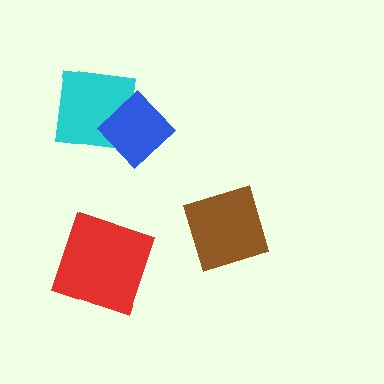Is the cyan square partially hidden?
Yes, it is partially covered by another shape.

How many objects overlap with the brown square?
0 objects overlap with the brown square.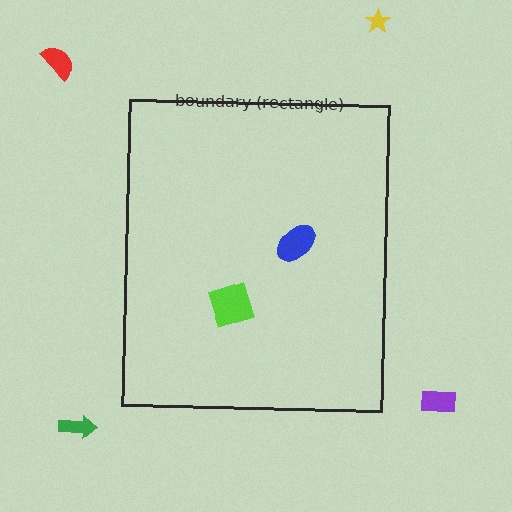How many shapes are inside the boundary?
2 inside, 4 outside.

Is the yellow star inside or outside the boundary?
Outside.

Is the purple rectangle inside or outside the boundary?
Outside.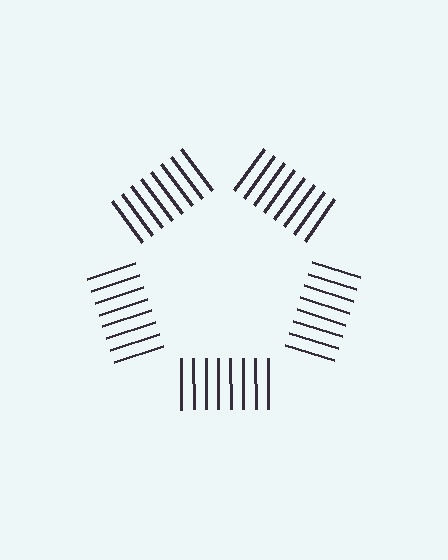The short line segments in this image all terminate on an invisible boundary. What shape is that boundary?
An illusory pentagon — the line segments terminate on its edges but no continuous stroke is drawn.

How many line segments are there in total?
40 — 8 along each of the 5 edges.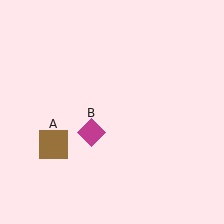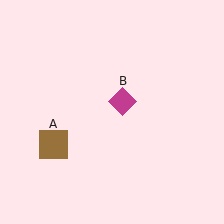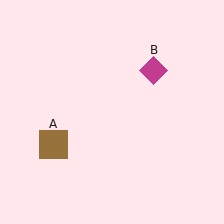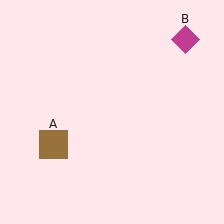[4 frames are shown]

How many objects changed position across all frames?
1 object changed position: magenta diamond (object B).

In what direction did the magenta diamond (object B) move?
The magenta diamond (object B) moved up and to the right.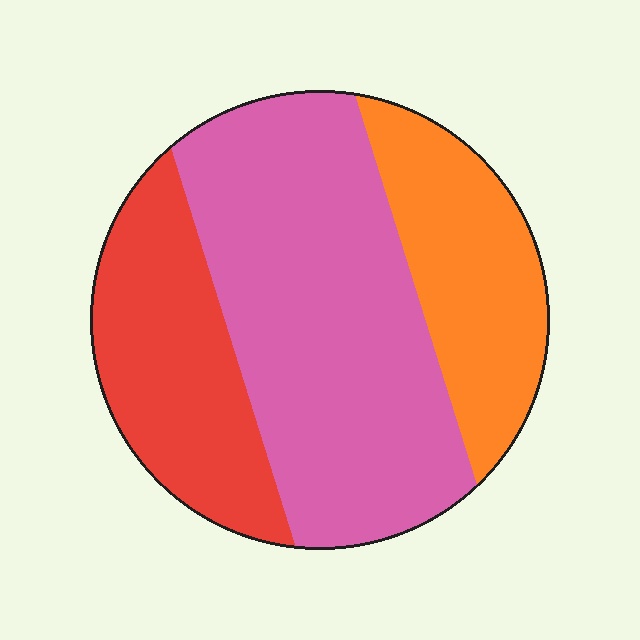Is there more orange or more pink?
Pink.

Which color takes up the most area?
Pink, at roughly 50%.